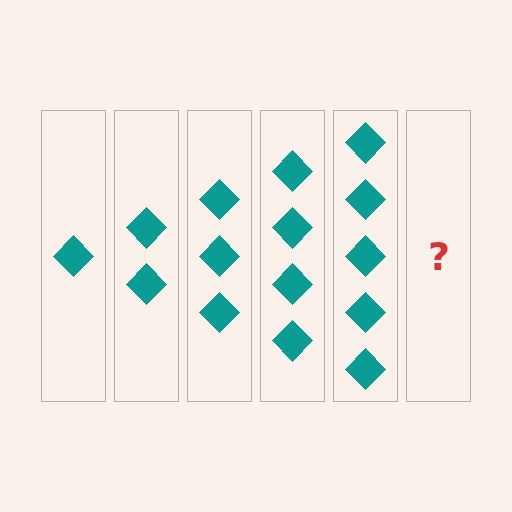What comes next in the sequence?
The next element should be 6 diamonds.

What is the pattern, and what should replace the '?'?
The pattern is that each step adds one more diamond. The '?' should be 6 diamonds.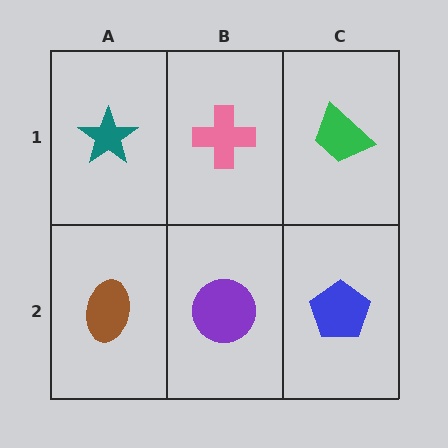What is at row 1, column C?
A green trapezoid.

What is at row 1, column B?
A pink cross.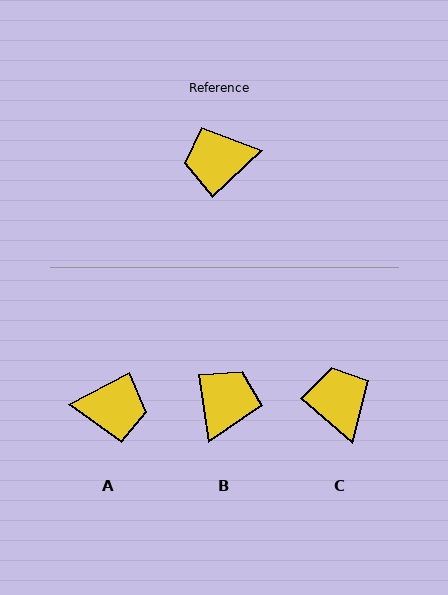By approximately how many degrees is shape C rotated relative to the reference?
Approximately 84 degrees clockwise.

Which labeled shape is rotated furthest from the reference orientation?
A, about 165 degrees away.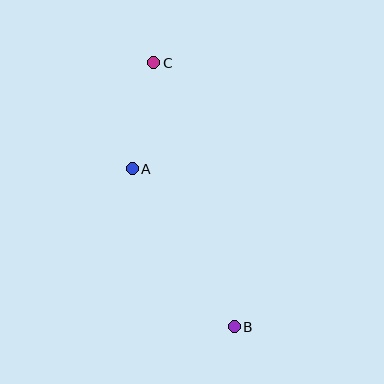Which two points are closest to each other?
Points A and C are closest to each other.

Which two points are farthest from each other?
Points B and C are farthest from each other.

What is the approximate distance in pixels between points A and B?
The distance between A and B is approximately 188 pixels.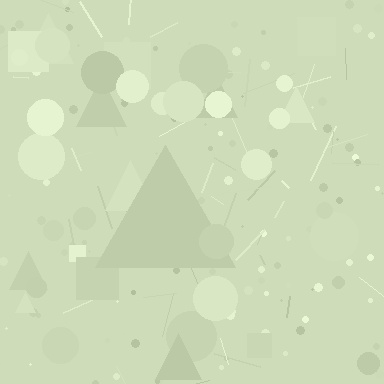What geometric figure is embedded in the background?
A triangle is embedded in the background.